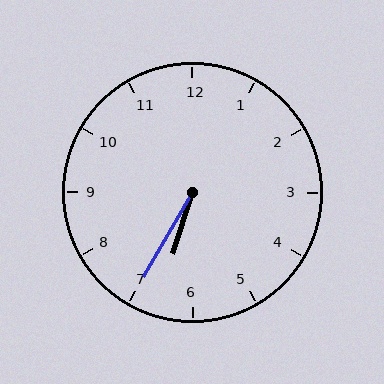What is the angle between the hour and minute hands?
Approximately 12 degrees.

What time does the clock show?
6:35.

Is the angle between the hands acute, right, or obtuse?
It is acute.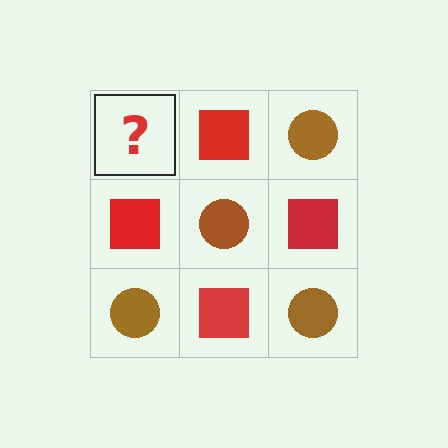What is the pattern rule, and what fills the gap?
The rule is that it alternates brown circle and red square in a checkerboard pattern. The gap should be filled with a brown circle.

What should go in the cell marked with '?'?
The missing cell should contain a brown circle.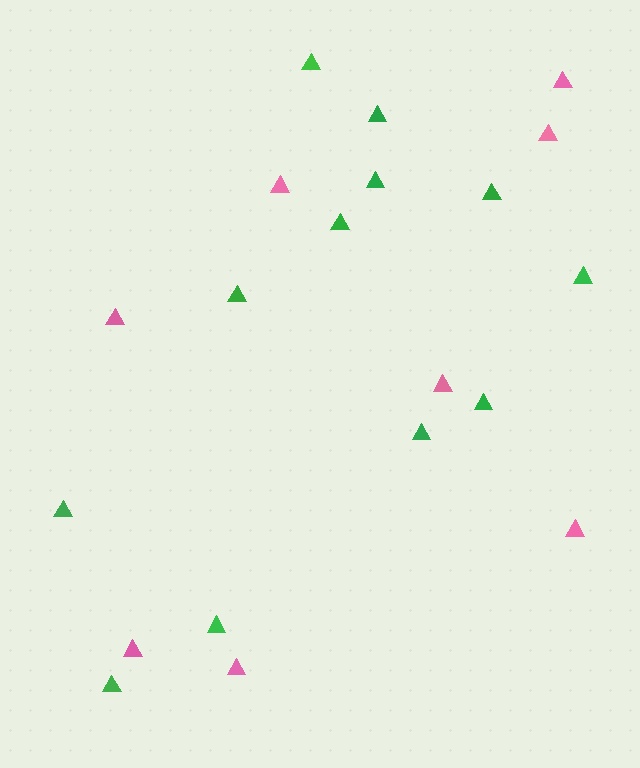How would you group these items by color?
There are 2 groups: one group of green triangles (12) and one group of pink triangles (8).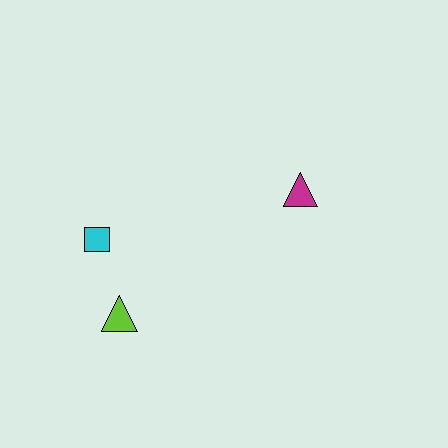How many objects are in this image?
There are 3 objects.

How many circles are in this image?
There are no circles.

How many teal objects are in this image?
There are no teal objects.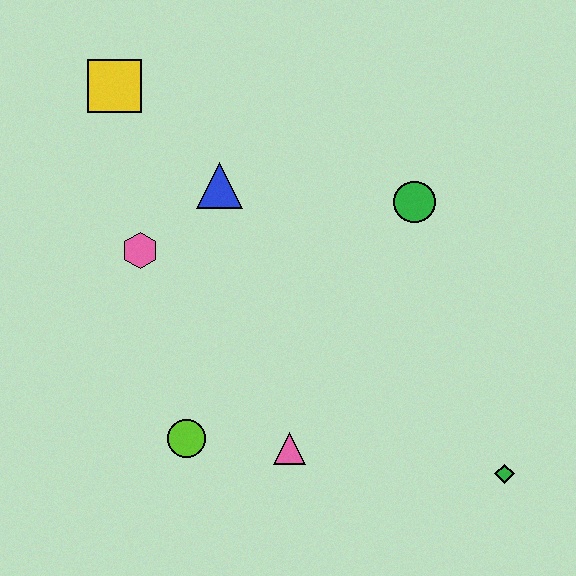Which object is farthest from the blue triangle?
The green diamond is farthest from the blue triangle.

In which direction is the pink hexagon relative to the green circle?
The pink hexagon is to the left of the green circle.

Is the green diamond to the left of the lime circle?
No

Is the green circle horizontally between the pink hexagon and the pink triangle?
No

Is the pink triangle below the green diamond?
No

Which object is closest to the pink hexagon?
The blue triangle is closest to the pink hexagon.